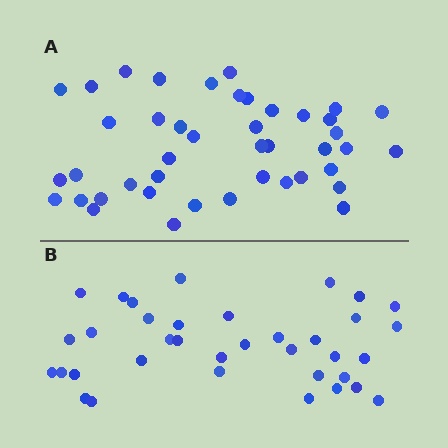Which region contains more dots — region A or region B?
Region A (the top region) has more dots.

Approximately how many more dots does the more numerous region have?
Region A has roughly 8 or so more dots than region B.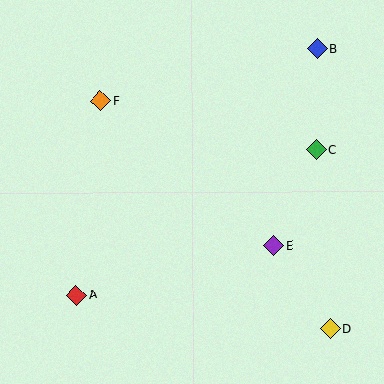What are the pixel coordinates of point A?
Point A is at (76, 295).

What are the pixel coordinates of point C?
Point C is at (316, 150).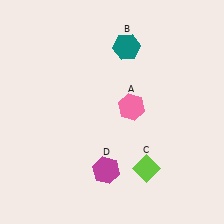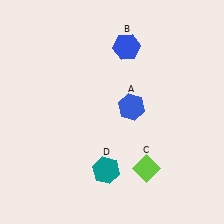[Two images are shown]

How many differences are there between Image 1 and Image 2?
There are 3 differences between the two images.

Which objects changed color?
A changed from pink to blue. B changed from teal to blue. D changed from magenta to teal.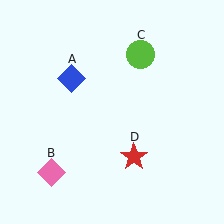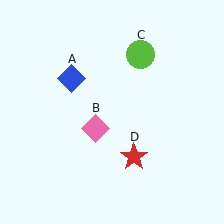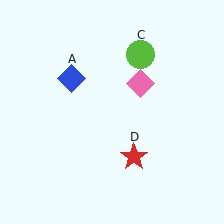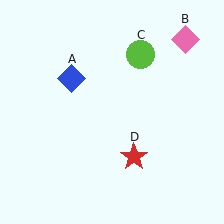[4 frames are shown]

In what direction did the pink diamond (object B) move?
The pink diamond (object B) moved up and to the right.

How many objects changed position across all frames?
1 object changed position: pink diamond (object B).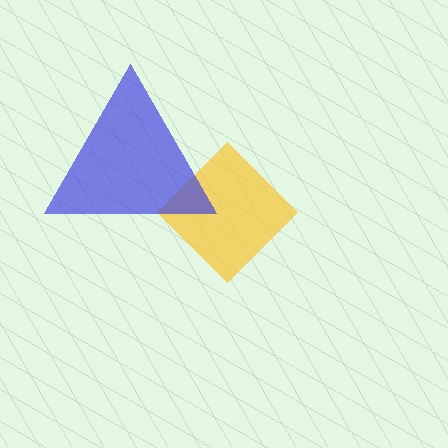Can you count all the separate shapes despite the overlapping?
Yes, there are 2 separate shapes.